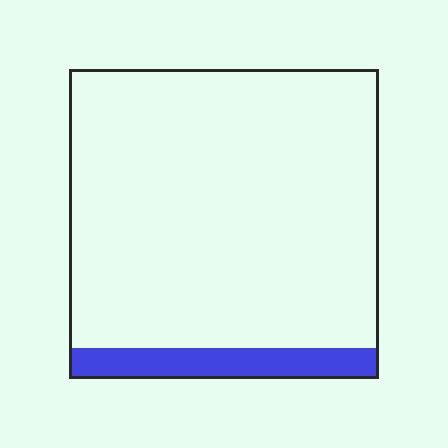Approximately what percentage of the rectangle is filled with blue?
Approximately 10%.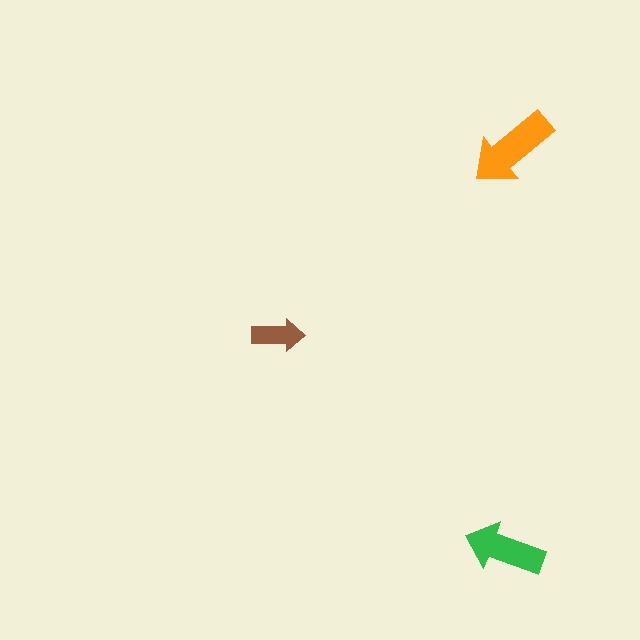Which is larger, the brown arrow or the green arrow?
The green one.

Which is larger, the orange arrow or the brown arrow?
The orange one.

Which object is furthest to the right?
The orange arrow is rightmost.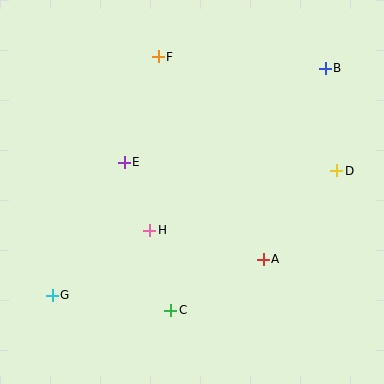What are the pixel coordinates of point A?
Point A is at (263, 259).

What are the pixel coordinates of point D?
Point D is at (337, 171).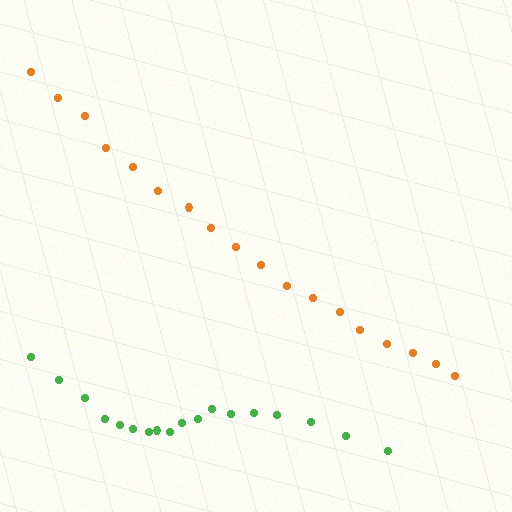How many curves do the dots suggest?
There are 2 distinct paths.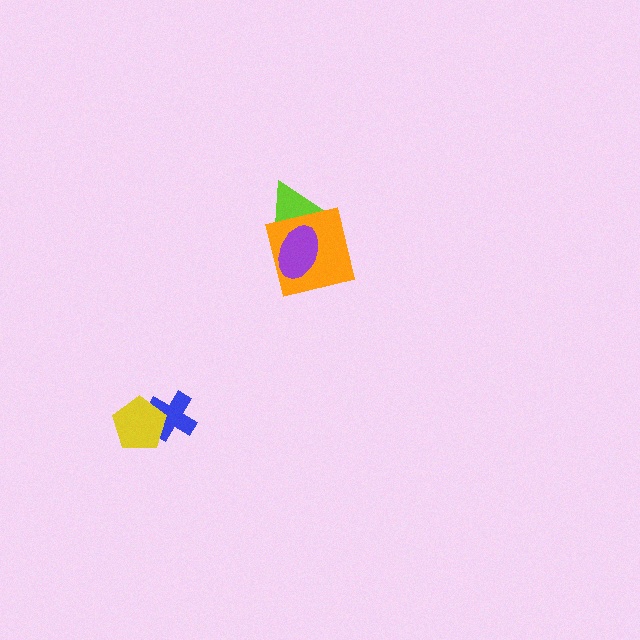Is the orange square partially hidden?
Yes, it is partially covered by another shape.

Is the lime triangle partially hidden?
Yes, it is partially covered by another shape.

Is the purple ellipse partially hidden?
No, no other shape covers it.